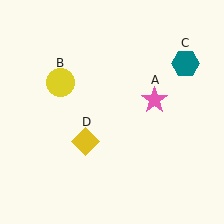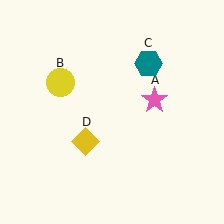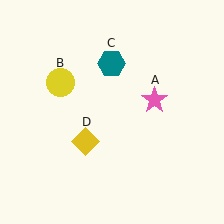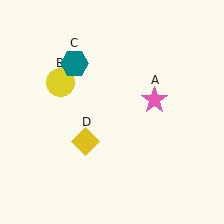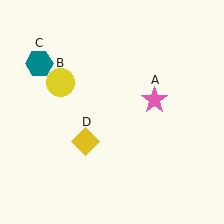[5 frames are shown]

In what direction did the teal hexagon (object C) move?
The teal hexagon (object C) moved left.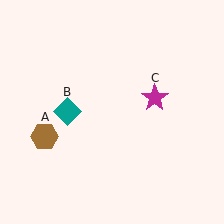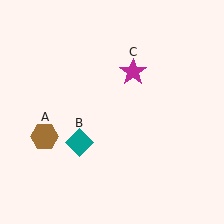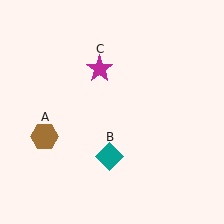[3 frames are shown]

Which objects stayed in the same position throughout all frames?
Brown hexagon (object A) remained stationary.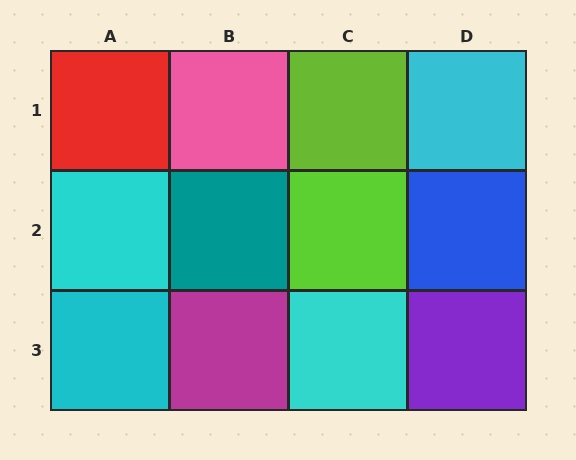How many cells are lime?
2 cells are lime.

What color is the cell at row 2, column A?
Cyan.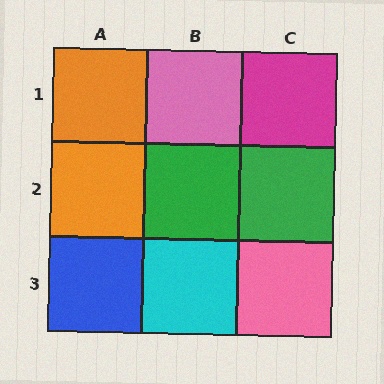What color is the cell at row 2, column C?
Green.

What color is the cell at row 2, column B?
Green.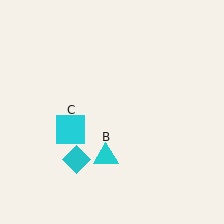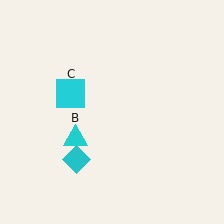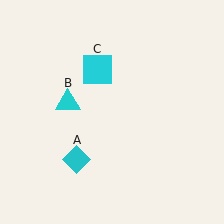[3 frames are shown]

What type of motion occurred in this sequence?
The cyan triangle (object B), cyan square (object C) rotated clockwise around the center of the scene.